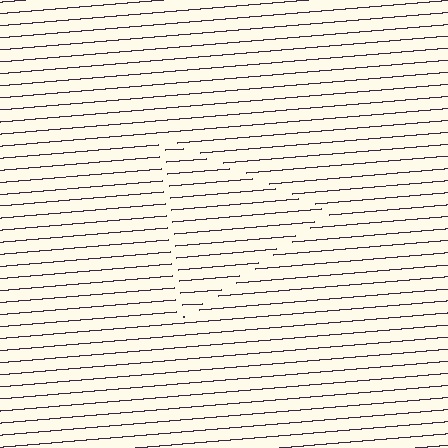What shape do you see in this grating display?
An illusory triangle. The interior of the shape contains the same grating, shifted by half a period — the contour is defined by the phase discontinuity where line-ends from the inner and outer gratings abut.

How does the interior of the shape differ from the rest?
The interior of the shape contains the same grating, shifted by half a period — the contour is defined by the phase discontinuity where line-ends from the inner and outer gratings abut.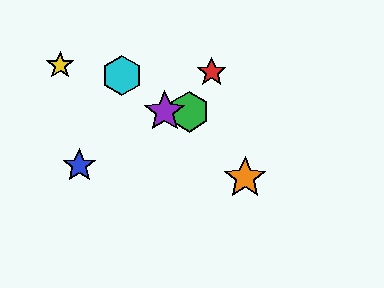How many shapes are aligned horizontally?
2 shapes (the green hexagon, the purple star) are aligned horizontally.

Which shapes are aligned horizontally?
The green hexagon, the purple star are aligned horizontally.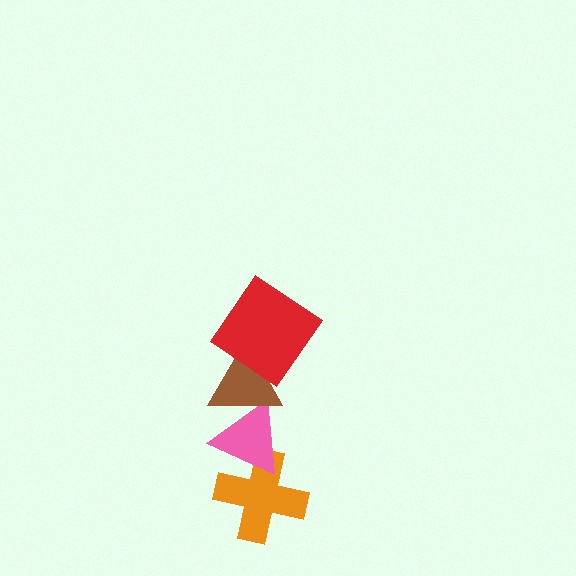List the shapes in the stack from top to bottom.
From top to bottom: the red diamond, the brown triangle, the pink triangle, the orange cross.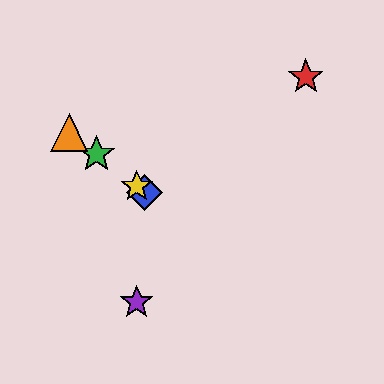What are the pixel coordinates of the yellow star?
The yellow star is at (137, 186).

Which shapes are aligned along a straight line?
The blue diamond, the green star, the yellow star, the orange triangle are aligned along a straight line.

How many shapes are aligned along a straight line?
4 shapes (the blue diamond, the green star, the yellow star, the orange triangle) are aligned along a straight line.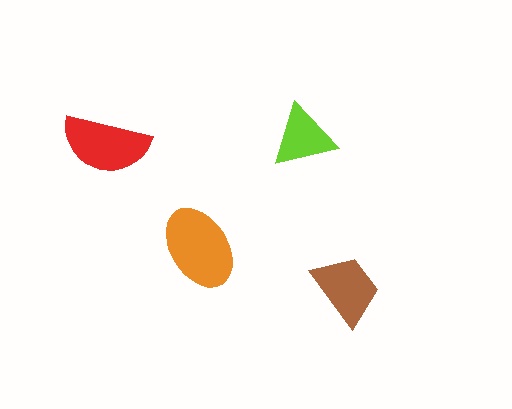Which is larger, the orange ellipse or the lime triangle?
The orange ellipse.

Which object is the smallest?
The lime triangle.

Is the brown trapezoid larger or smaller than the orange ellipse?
Smaller.